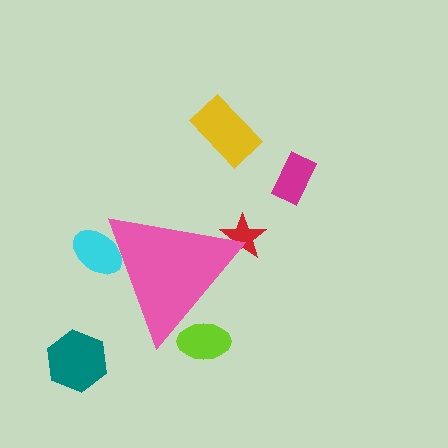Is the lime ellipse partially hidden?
Yes, the lime ellipse is partially hidden behind the pink triangle.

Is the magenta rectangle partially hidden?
No, the magenta rectangle is fully visible.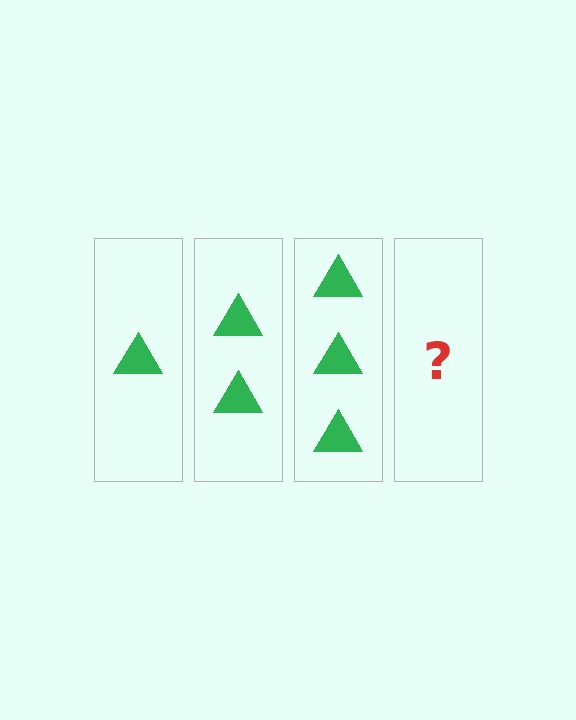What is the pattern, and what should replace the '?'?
The pattern is that each step adds one more triangle. The '?' should be 4 triangles.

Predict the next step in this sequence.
The next step is 4 triangles.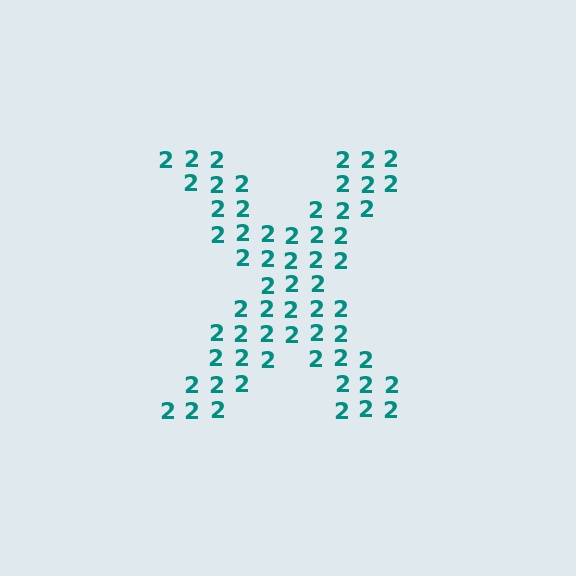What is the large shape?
The large shape is the letter X.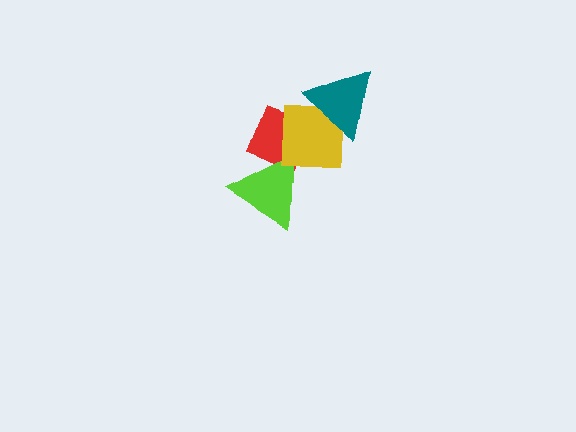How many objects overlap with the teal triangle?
1 object overlaps with the teal triangle.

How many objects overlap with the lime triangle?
1 object overlaps with the lime triangle.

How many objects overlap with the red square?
2 objects overlap with the red square.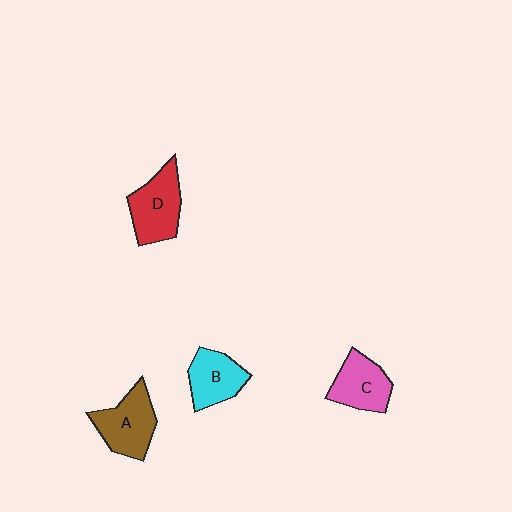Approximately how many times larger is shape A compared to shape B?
Approximately 1.2 times.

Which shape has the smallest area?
Shape B (cyan).